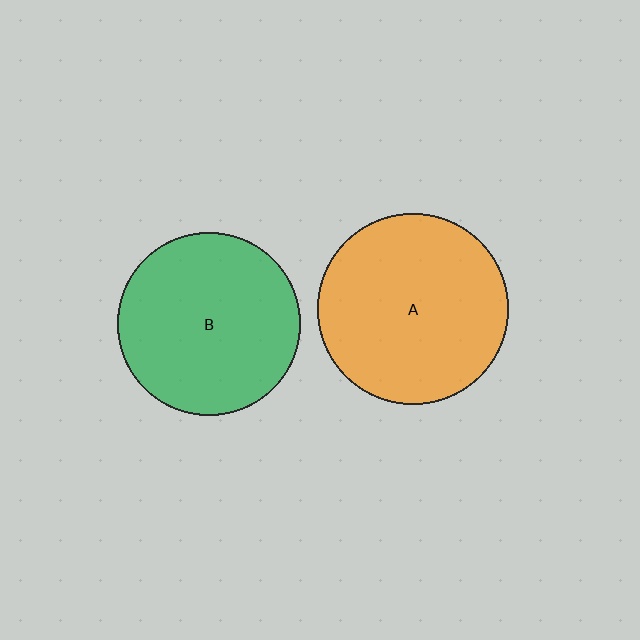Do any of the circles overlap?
No, none of the circles overlap.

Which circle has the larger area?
Circle A (orange).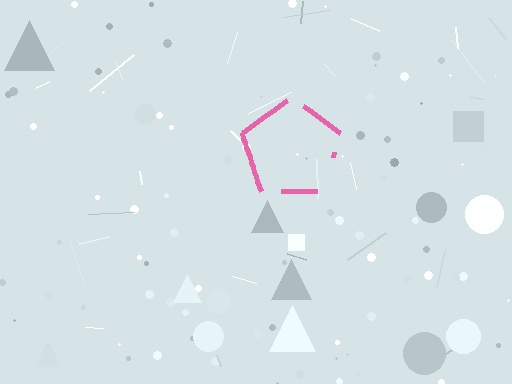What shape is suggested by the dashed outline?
The dashed outline suggests a pentagon.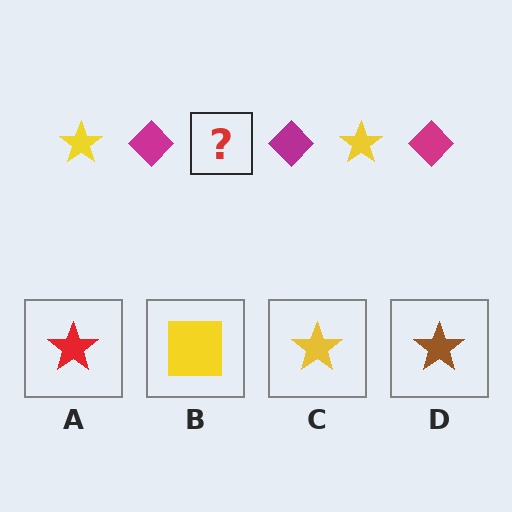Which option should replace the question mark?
Option C.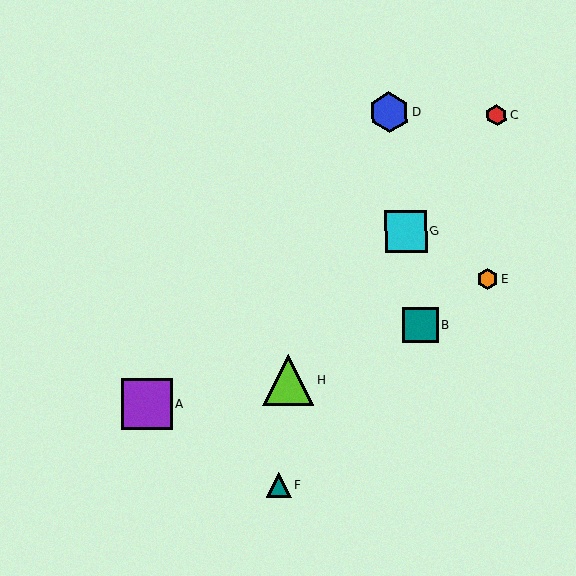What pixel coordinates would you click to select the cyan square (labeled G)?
Click at (406, 231) to select the cyan square G.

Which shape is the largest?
The lime triangle (labeled H) is the largest.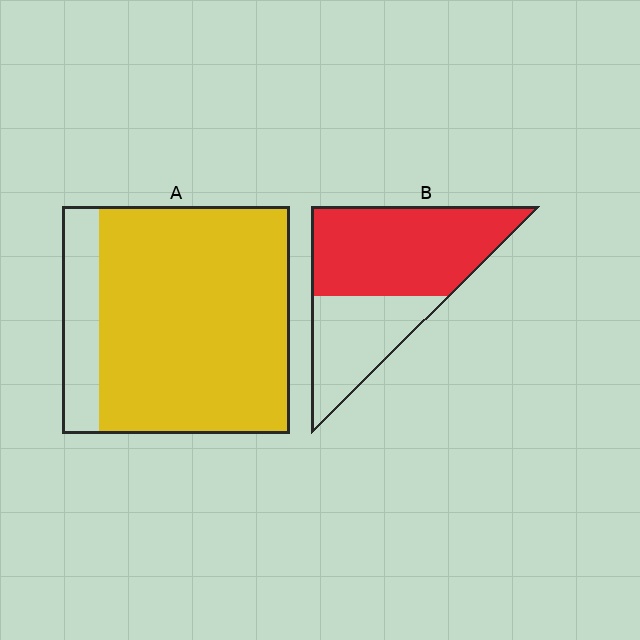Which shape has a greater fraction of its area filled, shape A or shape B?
Shape A.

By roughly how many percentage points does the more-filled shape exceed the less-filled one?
By roughly 20 percentage points (A over B).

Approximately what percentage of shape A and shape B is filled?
A is approximately 85% and B is approximately 65%.